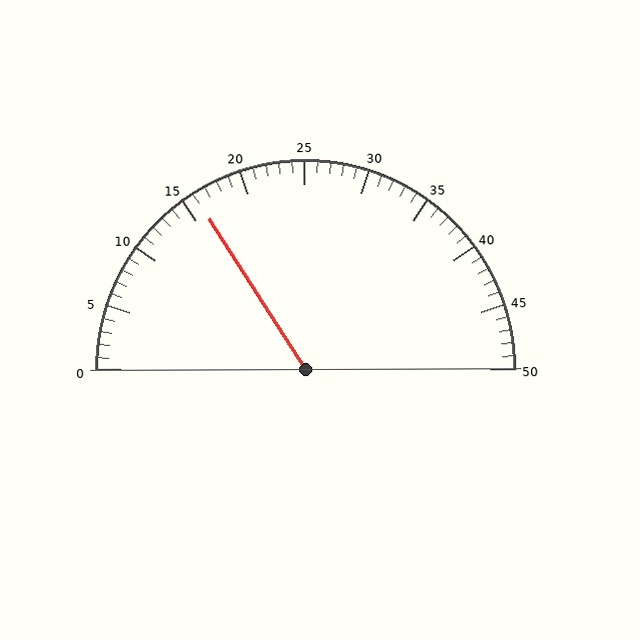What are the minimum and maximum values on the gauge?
The gauge ranges from 0 to 50.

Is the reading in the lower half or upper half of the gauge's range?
The reading is in the lower half of the range (0 to 50).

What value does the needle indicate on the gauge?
The needle indicates approximately 16.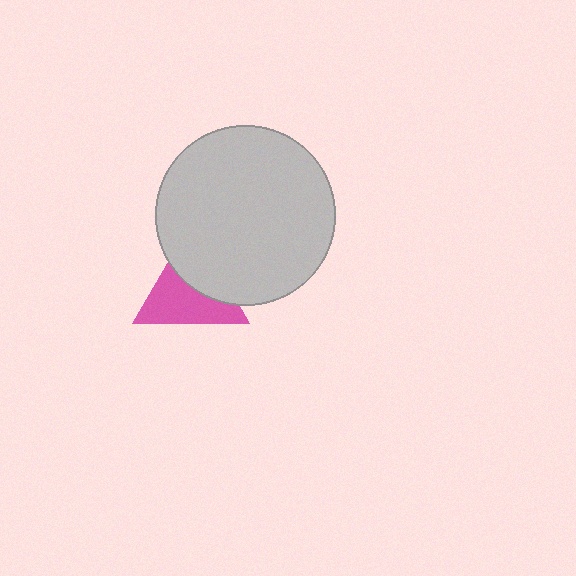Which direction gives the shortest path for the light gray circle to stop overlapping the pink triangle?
Moving toward the upper-right gives the shortest separation.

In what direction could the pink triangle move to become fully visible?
The pink triangle could move toward the lower-left. That would shift it out from behind the light gray circle entirely.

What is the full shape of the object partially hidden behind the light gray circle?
The partially hidden object is a pink triangle.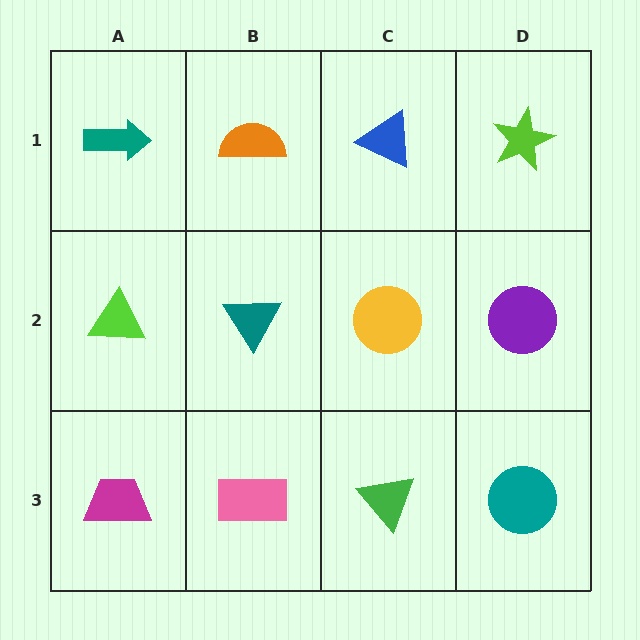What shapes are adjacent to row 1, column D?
A purple circle (row 2, column D), a blue triangle (row 1, column C).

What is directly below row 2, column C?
A green triangle.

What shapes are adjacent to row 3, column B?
A teal triangle (row 2, column B), a magenta trapezoid (row 3, column A), a green triangle (row 3, column C).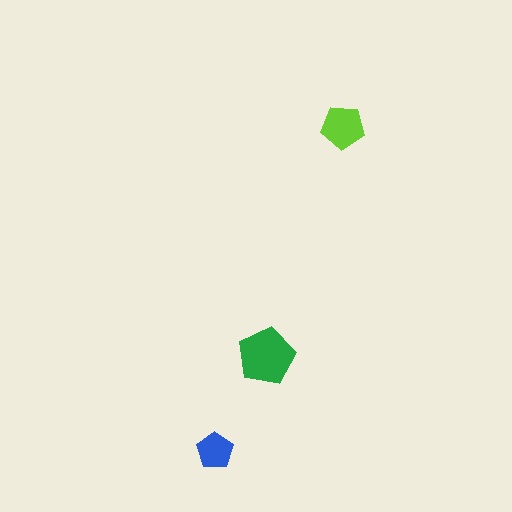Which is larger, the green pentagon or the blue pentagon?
The green one.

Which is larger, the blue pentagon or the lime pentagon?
The lime one.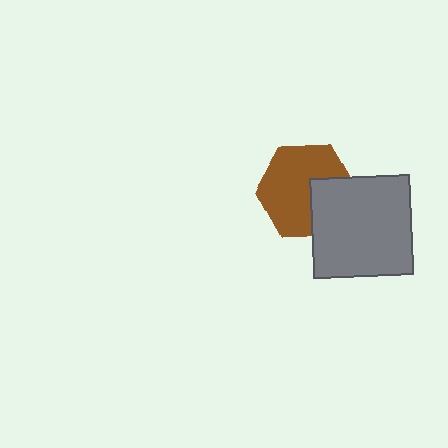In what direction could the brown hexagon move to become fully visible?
The brown hexagon could move toward the upper-left. That would shift it out from behind the gray square entirely.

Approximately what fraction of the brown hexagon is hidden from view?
Roughly 31% of the brown hexagon is hidden behind the gray square.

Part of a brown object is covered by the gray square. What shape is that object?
It is a hexagon.